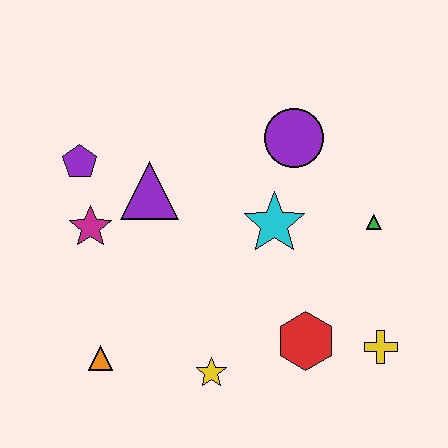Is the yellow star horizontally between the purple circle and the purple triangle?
Yes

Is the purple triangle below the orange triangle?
No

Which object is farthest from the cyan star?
The orange triangle is farthest from the cyan star.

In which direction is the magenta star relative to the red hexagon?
The magenta star is to the left of the red hexagon.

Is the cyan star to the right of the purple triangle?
Yes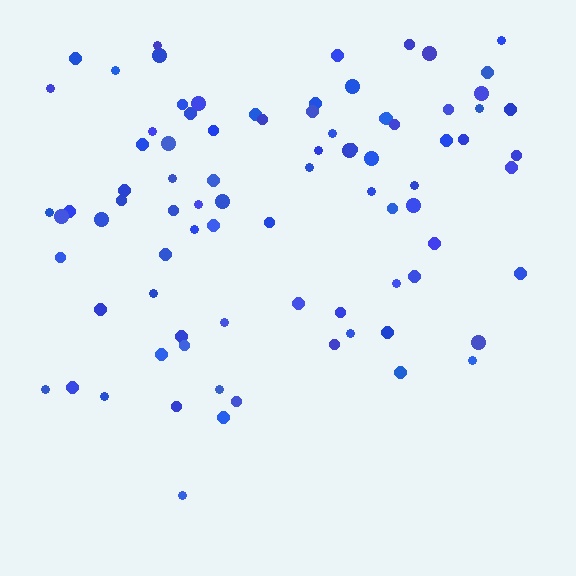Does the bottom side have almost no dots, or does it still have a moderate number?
Still a moderate number, just noticeably fewer than the top.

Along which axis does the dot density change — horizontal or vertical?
Vertical.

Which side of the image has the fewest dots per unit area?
The bottom.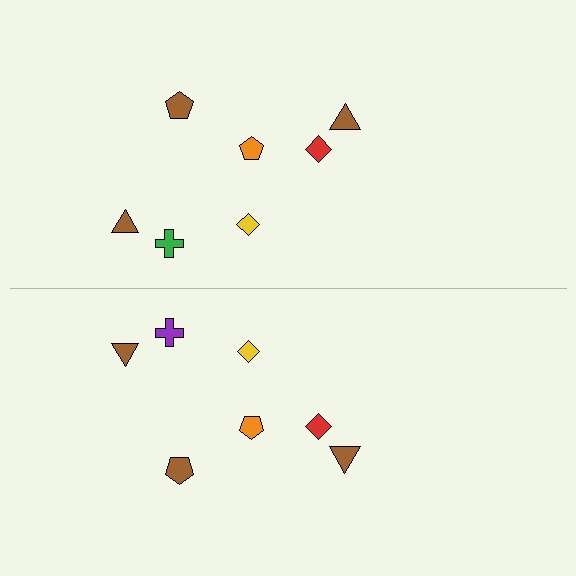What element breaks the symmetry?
The purple cross on the bottom side breaks the symmetry — its mirror counterpart is green.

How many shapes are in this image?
There are 14 shapes in this image.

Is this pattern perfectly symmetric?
No, the pattern is not perfectly symmetric. The purple cross on the bottom side breaks the symmetry — its mirror counterpart is green.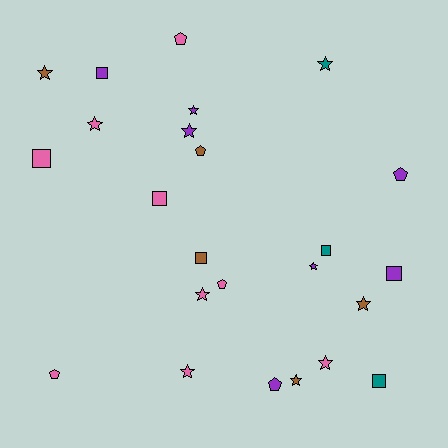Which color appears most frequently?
Pink, with 9 objects.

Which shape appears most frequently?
Star, with 11 objects.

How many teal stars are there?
There is 1 teal star.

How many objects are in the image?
There are 24 objects.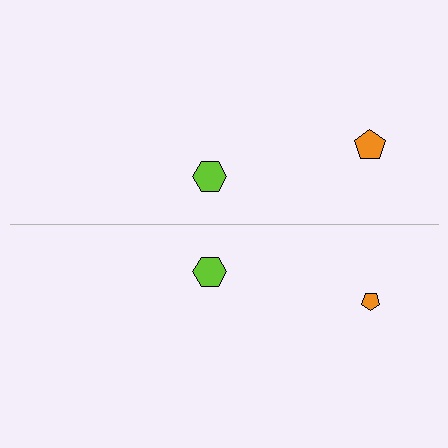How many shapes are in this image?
There are 4 shapes in this image.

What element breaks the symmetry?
The orange pentagon on the bottom side has a different size than its mirror counterpart.